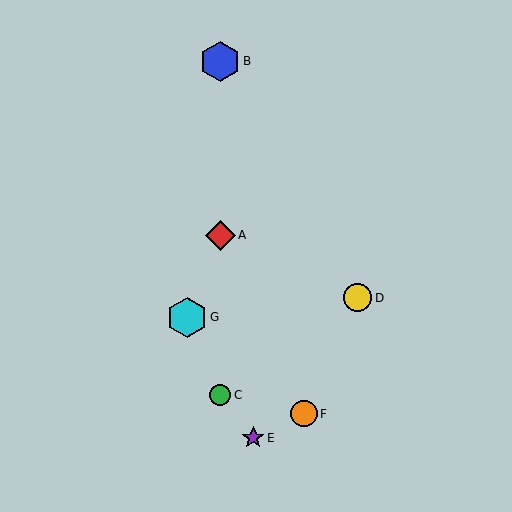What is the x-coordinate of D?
Object D is at x≈358.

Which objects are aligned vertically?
Objects A, B, C are aligned vertically.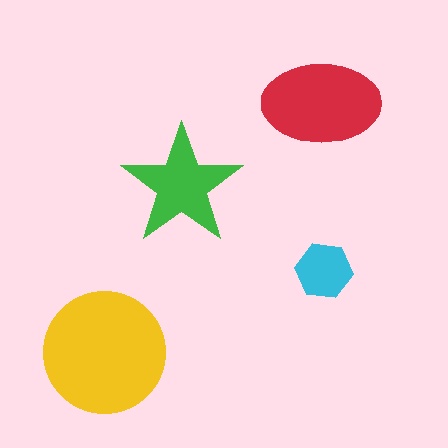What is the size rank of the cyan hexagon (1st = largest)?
4th.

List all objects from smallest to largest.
The cyan hexagon, the green star, the red ellipse, the yellow circle.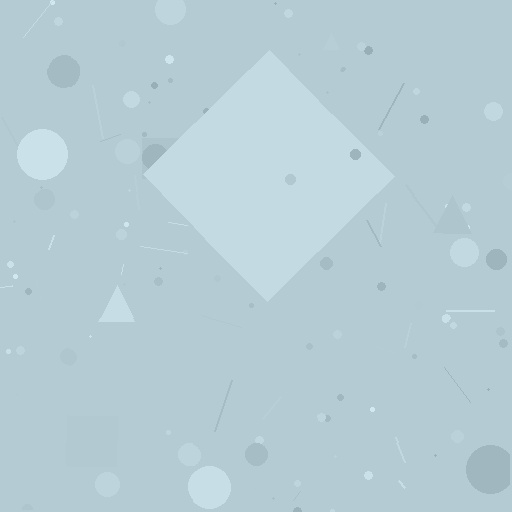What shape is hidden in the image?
A diamond is hidden in the image.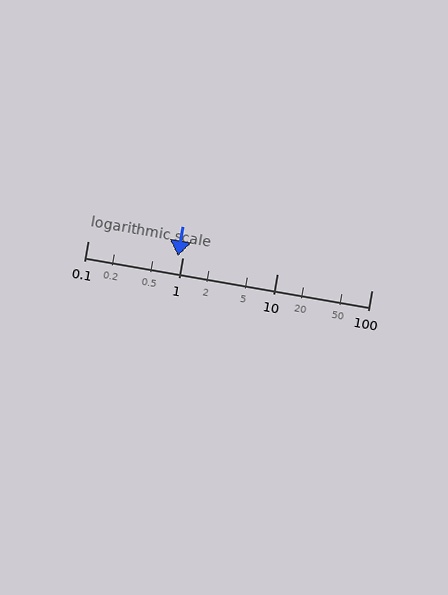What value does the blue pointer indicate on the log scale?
The pointer indicates approximately 0.9.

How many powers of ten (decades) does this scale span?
The scale spans 3 decades, from 0.1 to 100.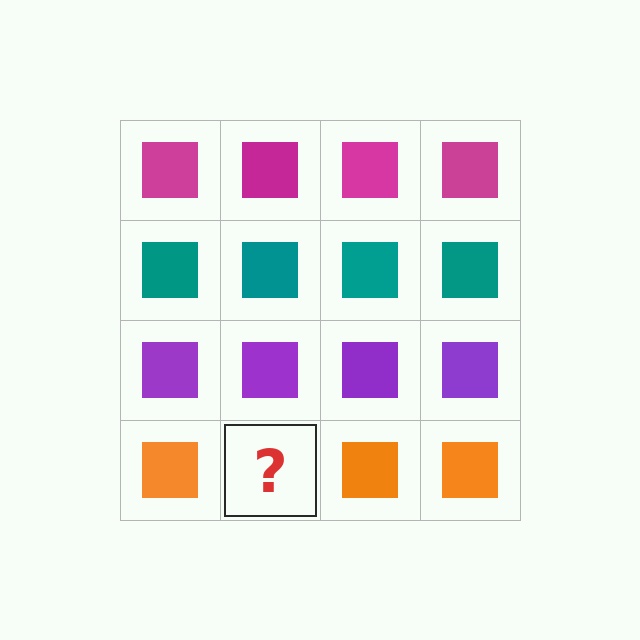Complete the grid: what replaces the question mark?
The question mark should be replaced with an orange square.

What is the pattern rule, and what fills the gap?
The rule is that each row has a consistent color. The gap should be filled with an orange square.